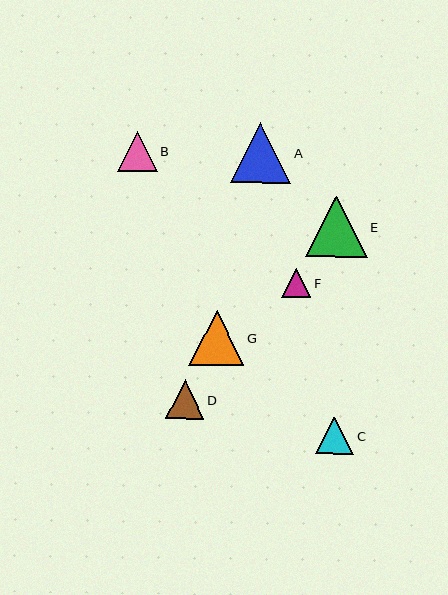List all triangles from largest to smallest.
From largest to smallest: E, A, G, B, D, C, F.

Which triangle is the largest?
Triangle E is the largest with a size of approximately 62 pixels.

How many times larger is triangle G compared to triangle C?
Triangle G is approximately 1.5 times the size of triangle C.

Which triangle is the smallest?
Triangle F is the smallest with a size of approximately 29 pixels.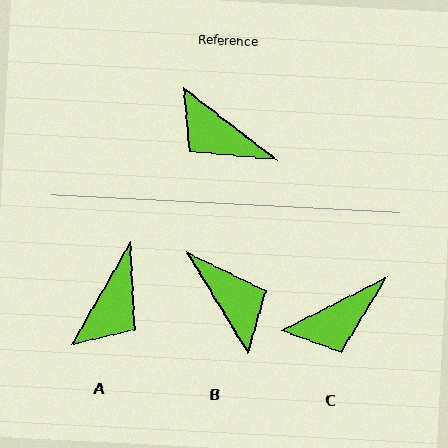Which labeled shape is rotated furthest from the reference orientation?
B, about 159 degrees away.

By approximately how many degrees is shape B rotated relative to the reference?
Approximately 159 degrees counter-clockwise.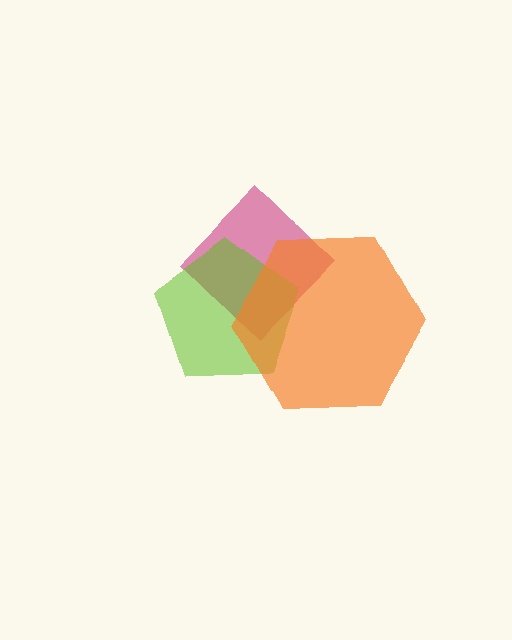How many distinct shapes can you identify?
There are 3 distinct shapes: a magenta diamond, a lime pentagon, an orange hexagon.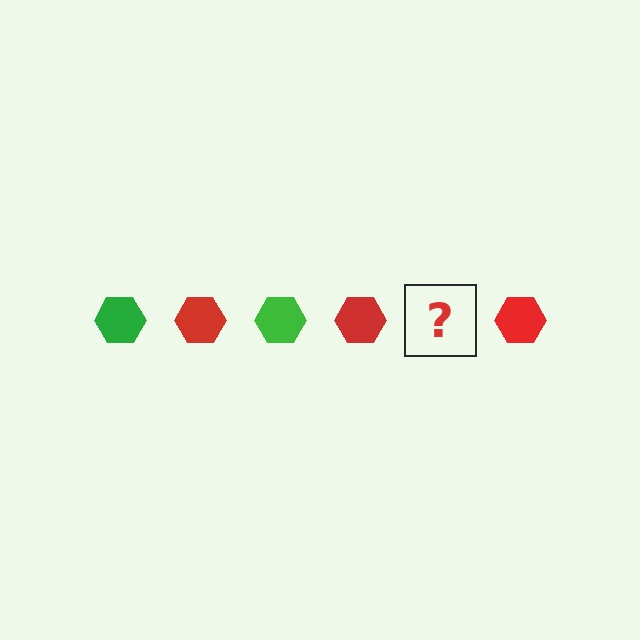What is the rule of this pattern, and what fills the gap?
The rule is that the pattern cycles through green, red hexagons. The gap should be filled with a green hexagon.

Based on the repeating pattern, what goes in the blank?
The blank should be a green hexagon.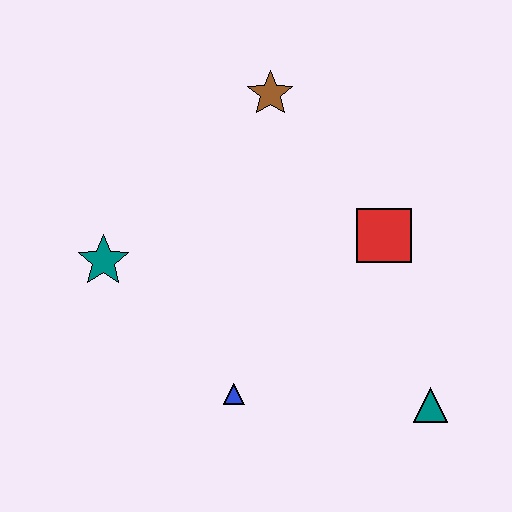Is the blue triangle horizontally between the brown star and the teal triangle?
No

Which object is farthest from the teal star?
The teal triangle is farthest from the teal star.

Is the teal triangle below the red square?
Yes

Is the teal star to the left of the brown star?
Yes